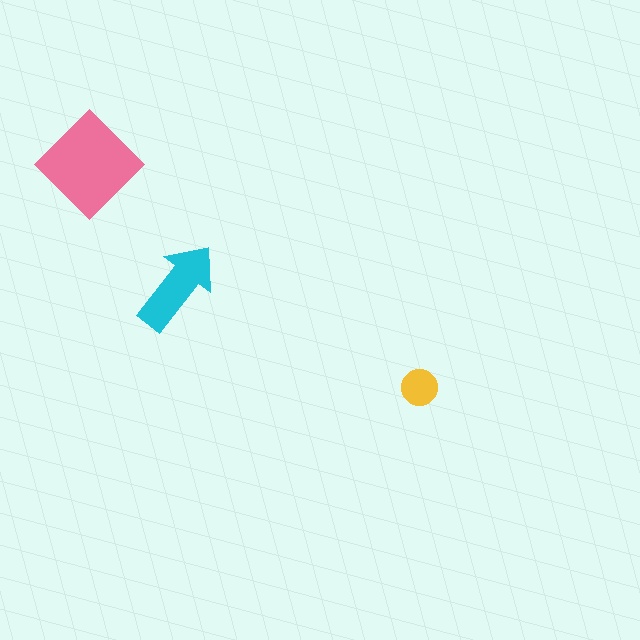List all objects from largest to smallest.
The pink diamond, the cyan arrow, the yellow circle.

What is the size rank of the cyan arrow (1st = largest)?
2nd.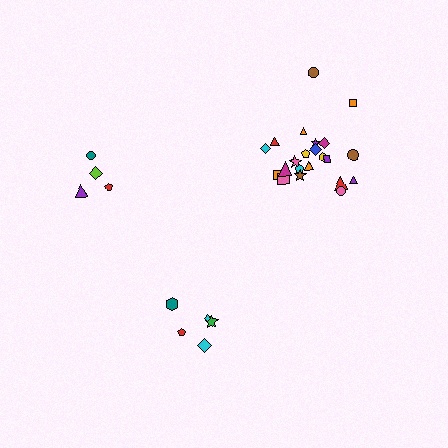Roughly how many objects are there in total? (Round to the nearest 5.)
Roughly 30 objects in total.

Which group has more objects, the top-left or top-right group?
The top-right group.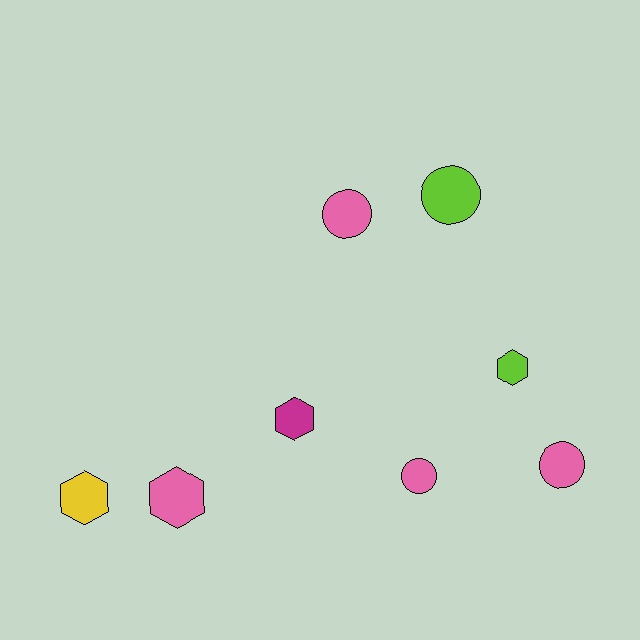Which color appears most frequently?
Pink, with 4 objects.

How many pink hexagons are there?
There is 1 pink hexagon.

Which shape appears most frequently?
Hexagon, with 4 objects.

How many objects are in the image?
There are 8 objects.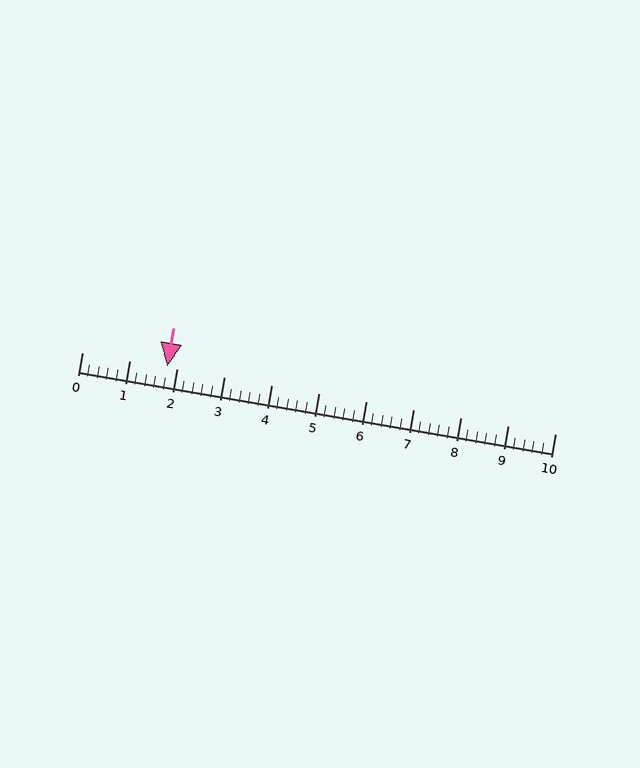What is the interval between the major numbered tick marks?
The major tick marks are spaced 1 units apart.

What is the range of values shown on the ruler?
The ruler shows values from 0 to 10.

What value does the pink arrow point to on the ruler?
The pink arrow points to approximately 1.8.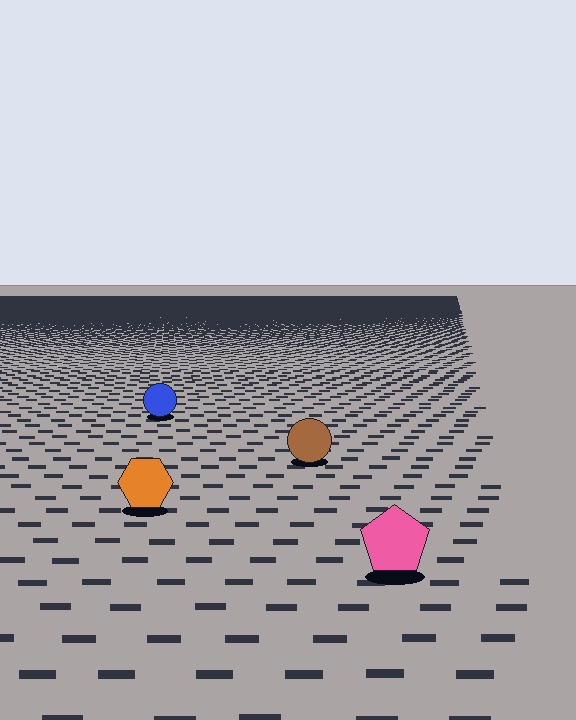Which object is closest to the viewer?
The pink pentagon is closest. The texture marks near it are larger and more spread out.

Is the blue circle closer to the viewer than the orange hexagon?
No. The orange hexagon is closer — you can tell from the texture gradient: the ground texture is coarser near it.